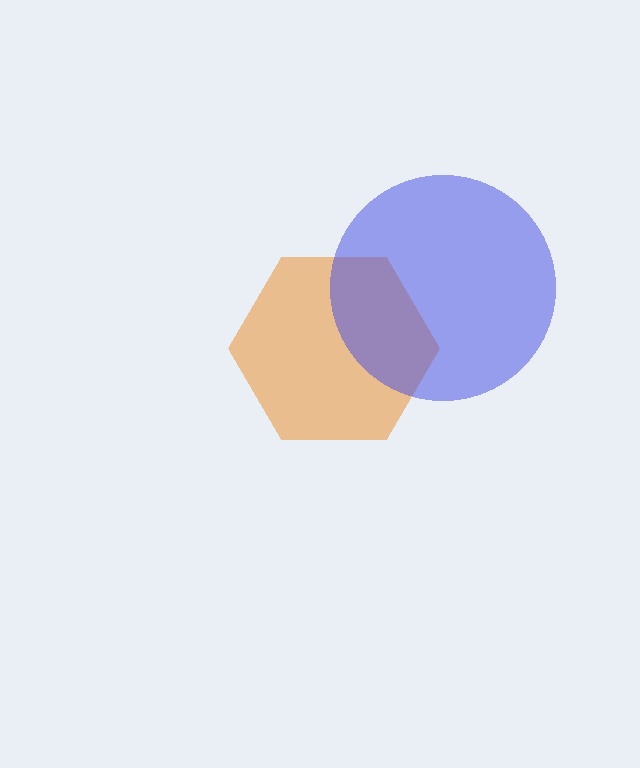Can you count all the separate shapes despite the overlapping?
Yes, there are 2 separate shapes.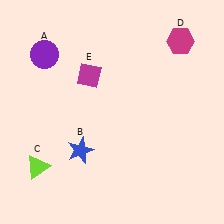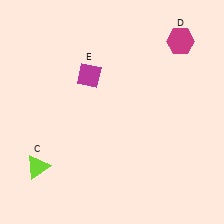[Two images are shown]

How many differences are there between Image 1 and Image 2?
There are 2 differences between the two images.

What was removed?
The purple circle (A), the blue star (B) were removed in Image 2.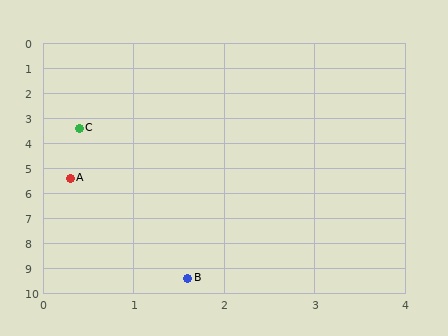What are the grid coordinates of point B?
Point B is at approximately (1.6, 9.4).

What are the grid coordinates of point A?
Point A is at approximately (0.3, 5.4).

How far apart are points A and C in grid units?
Points A and C are about 2.0 grid units apart.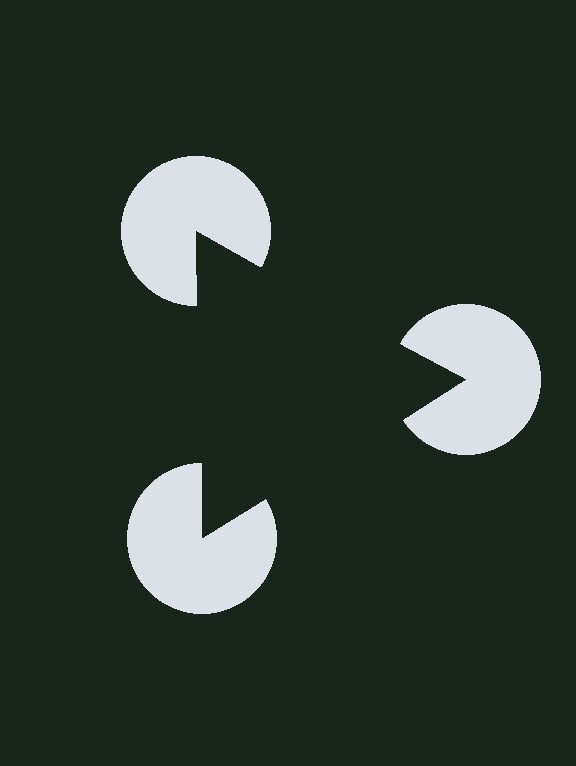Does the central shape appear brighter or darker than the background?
It typically appears slightly darker than the background, even though no actual brightness change is drawn.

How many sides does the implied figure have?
3 sides.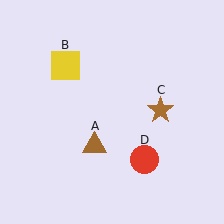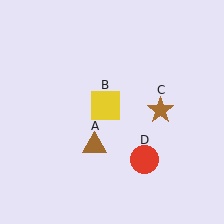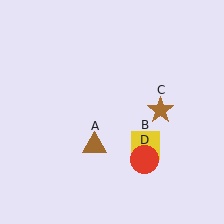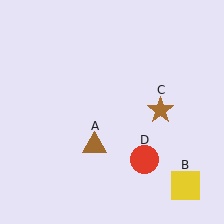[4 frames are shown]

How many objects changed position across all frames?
1 object changed position: yellow square (object B).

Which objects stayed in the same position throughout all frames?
Brown triangle (object A) and brown star (object C) and red circle (object D) remained stationary.